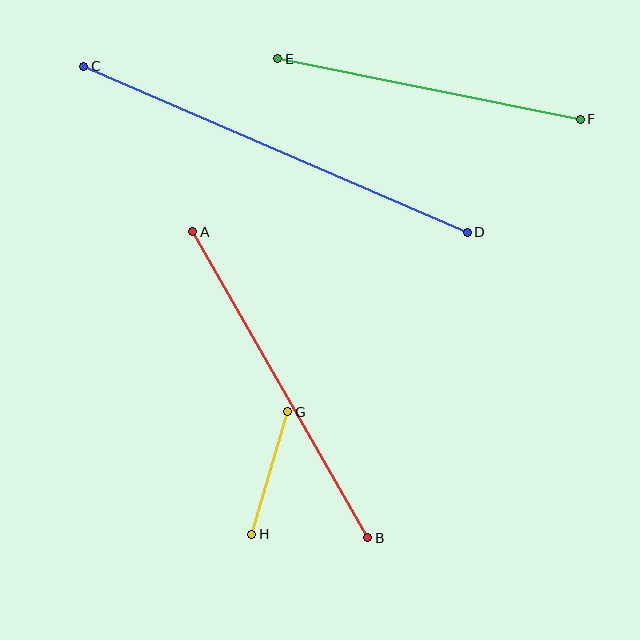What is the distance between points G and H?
The distance is approximately 128 pixels.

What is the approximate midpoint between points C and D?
The midpoint is at approximately (276, 149) pixels.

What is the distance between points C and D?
The distance is approximately 418 pixels.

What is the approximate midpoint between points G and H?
The midpoint is at approximately (270, 473) pixels.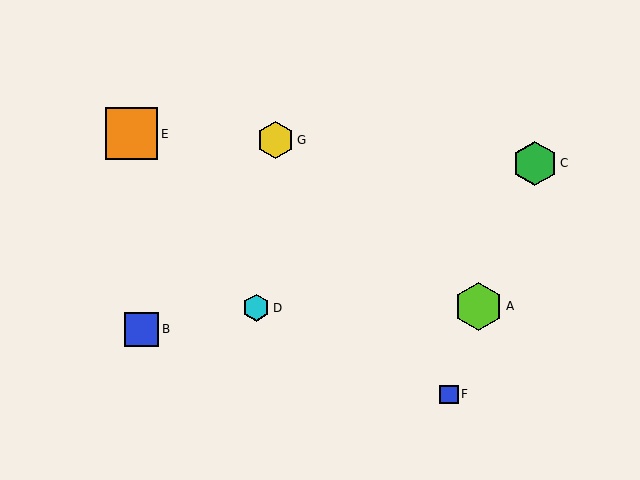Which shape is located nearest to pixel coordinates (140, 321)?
The blue square (labeled B) at (142, 329) is nearest to that location.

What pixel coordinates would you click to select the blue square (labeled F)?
Click at (449, 394) to select the blue square F.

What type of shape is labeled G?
Shape G is a yellow hexagon.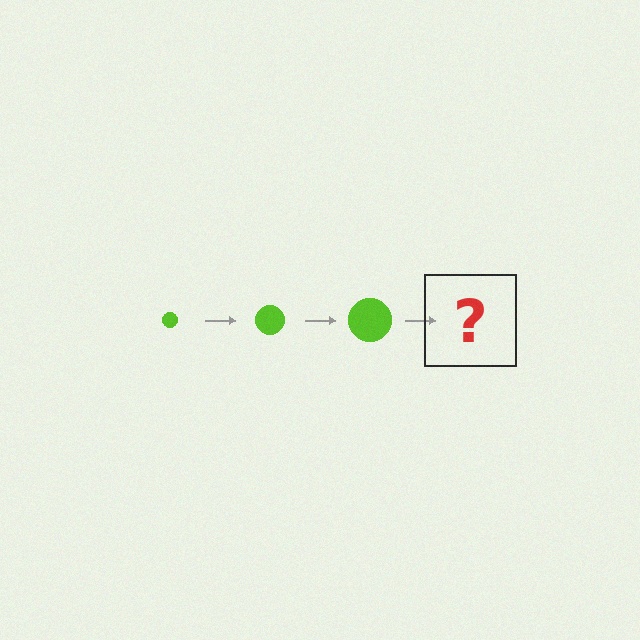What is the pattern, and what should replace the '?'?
The pattern is that the circle gets progressively larger each step. The '?' should be a lime circle, larger than the previous one.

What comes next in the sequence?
The next element should be a lime circle, larger than the previous one.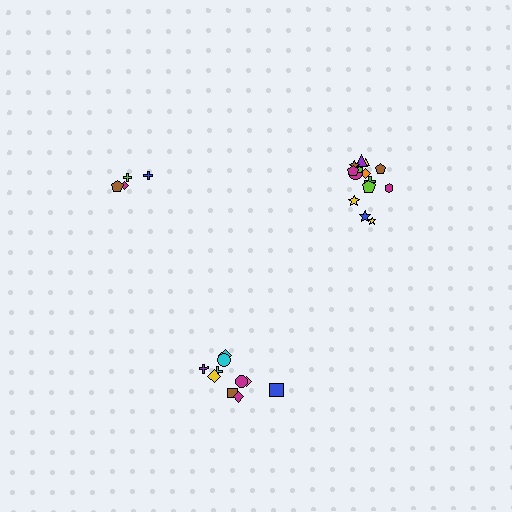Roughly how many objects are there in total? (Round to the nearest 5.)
Roughly 30 objects in total.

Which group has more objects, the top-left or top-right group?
The top-right group.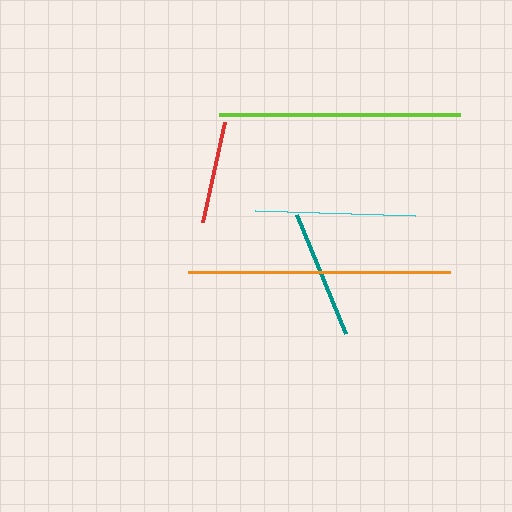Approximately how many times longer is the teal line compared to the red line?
The teal line is approximately 1.2 times the length of the red line.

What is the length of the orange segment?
The orange segment is approximately 263 pixels long.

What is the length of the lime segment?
The lime segment is approximately 241 pixels long.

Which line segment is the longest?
The orange line is the longest at approximately 263 pixels.